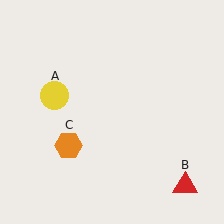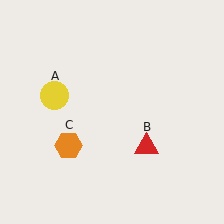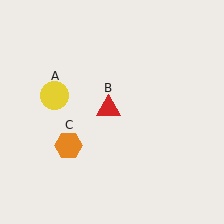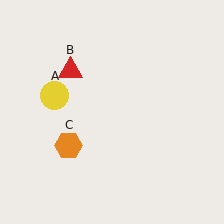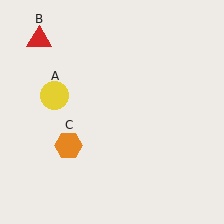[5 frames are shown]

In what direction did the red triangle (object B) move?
The red triangle (object B) moved up and to the left.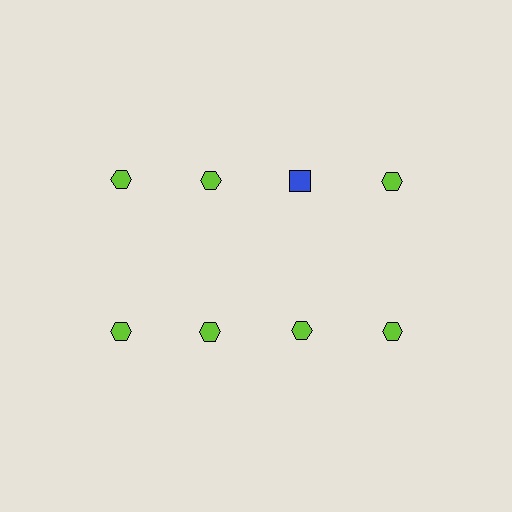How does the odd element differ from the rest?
It differs in both color (blue instead of lime) and shape (square instead of hexagon).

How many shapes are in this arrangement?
There are 8 shapes arranged in a grid pattern.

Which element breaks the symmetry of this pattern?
The blue square in the top row, center column breaks the symmetry. All other shapes are lime hexagons.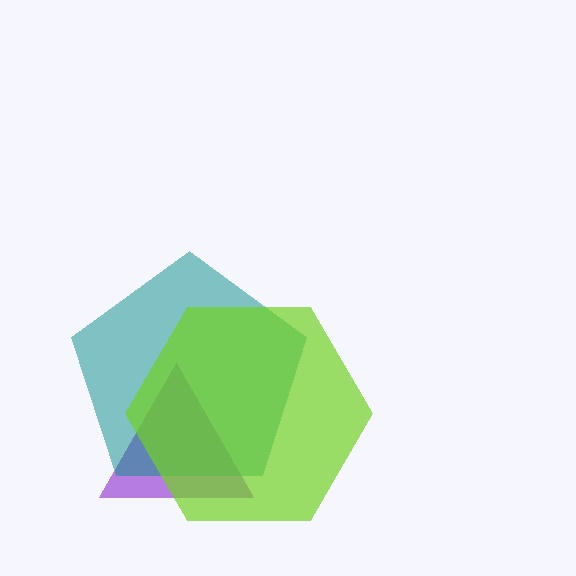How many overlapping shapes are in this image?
There are 3 overlapping shapes in the image.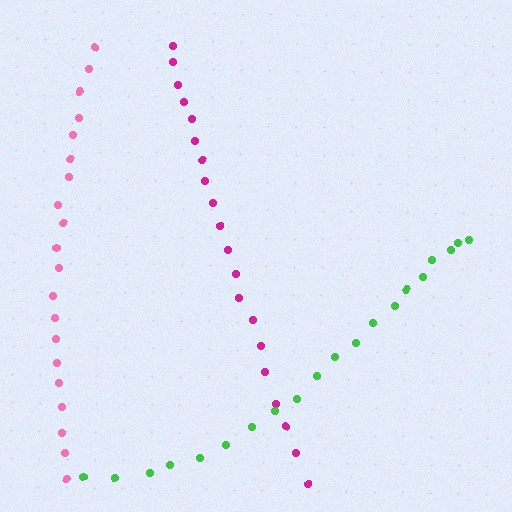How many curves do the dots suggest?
There are 3 distinct paths.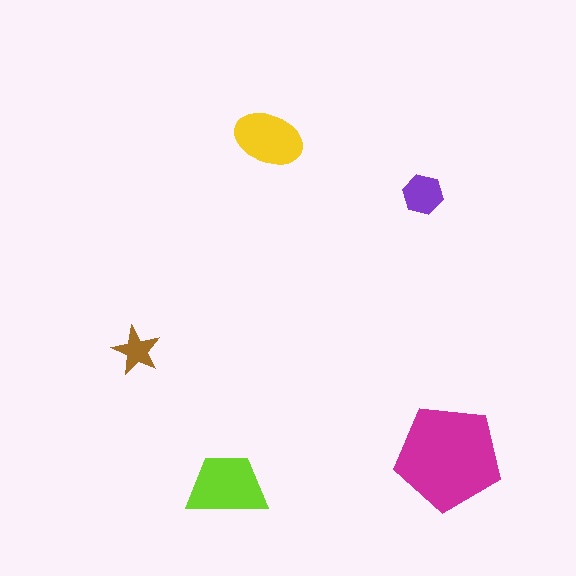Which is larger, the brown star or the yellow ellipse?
The yellow ellipse.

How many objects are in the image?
There are 5 objects in the image.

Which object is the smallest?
The brown star.